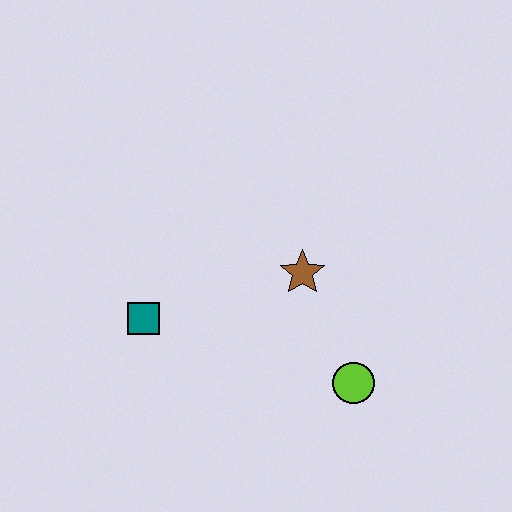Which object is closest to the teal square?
The brown star is closest to the teal square.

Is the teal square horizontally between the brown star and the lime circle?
No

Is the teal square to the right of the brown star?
No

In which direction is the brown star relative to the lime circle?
The brown star is above the lime circle.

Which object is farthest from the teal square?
The lime circle is farthest from the teal square.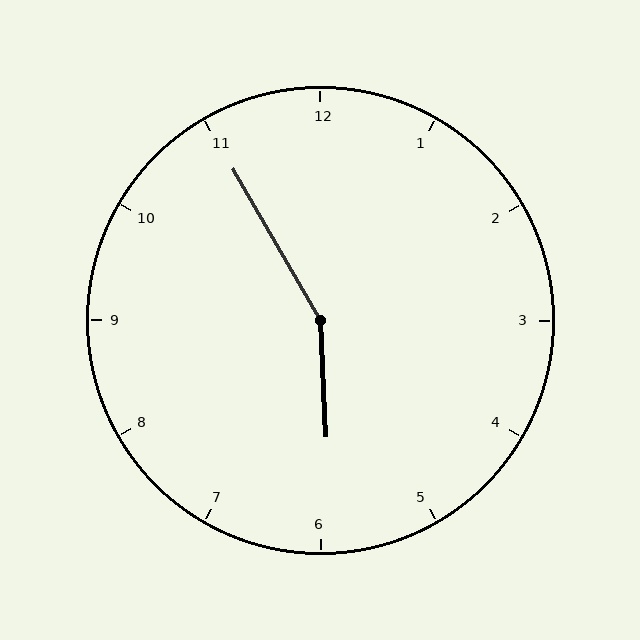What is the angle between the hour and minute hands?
Approximately 152 degrees.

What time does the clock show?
5:55.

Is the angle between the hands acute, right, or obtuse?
It is obtuse.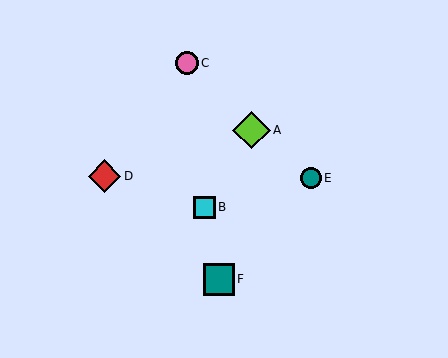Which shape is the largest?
The lime diamond (labeled A) is the largest.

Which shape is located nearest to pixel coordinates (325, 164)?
The teal circle (labeled E) at (311, 178) is nearest to that location.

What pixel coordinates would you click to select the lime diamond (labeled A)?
Click at (251, 130) to select the lime diamond A.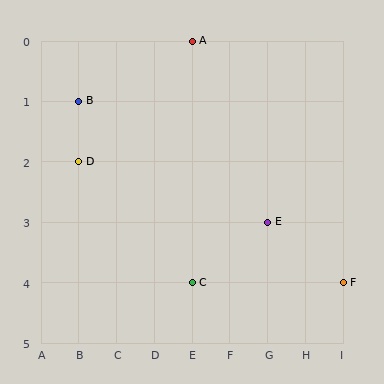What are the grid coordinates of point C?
Point C is at grid coordinates (E, 4).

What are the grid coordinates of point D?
Point D is at grid coordinates (B, 2).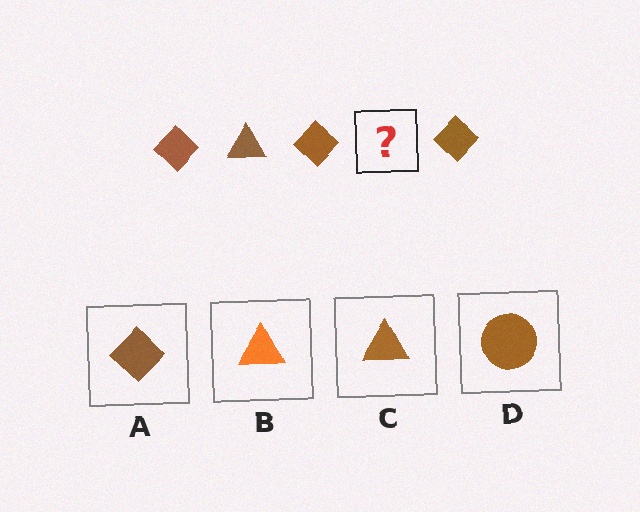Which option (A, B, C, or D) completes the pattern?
C.